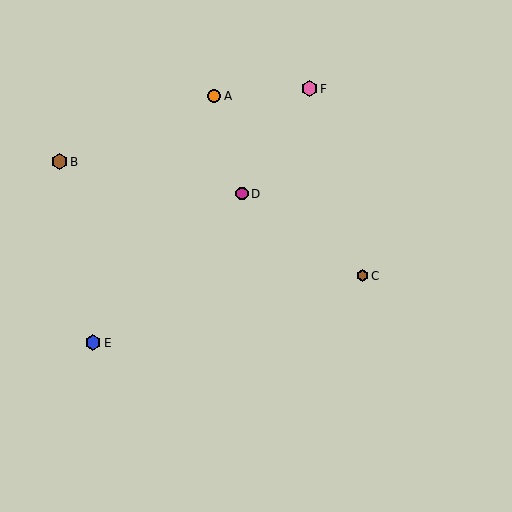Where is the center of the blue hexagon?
The center of the blue hexagon is at (93, 343).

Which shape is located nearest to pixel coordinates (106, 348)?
The blue hexagon (labeled E) at (93, 343) is nearest to that location.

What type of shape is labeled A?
Shape A is an orange circle.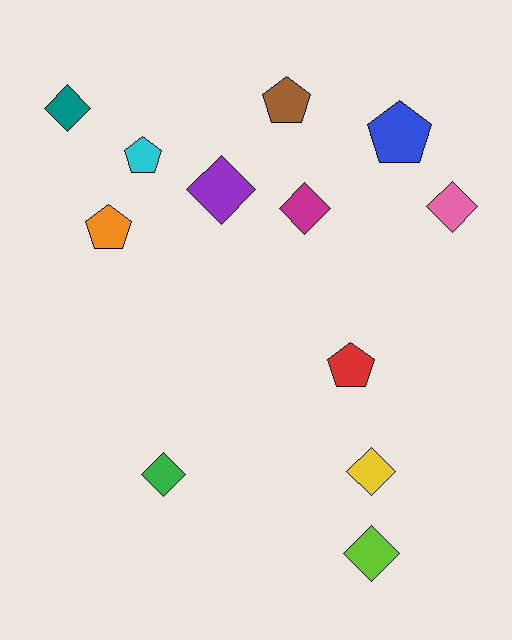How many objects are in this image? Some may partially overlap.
There are 12 objects.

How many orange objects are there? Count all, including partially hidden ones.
There is 1 orange object.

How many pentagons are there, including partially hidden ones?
There are 5 pentagons.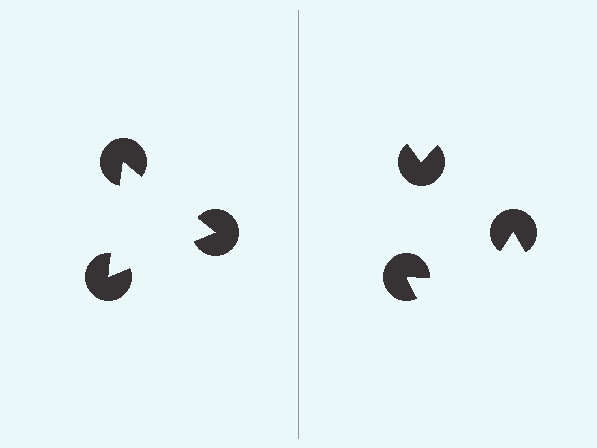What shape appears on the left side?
An illusory triangle.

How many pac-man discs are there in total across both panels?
6 — 3 on each side.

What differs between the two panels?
The pac-man discs are positioned identically on both sides; only the wedge orientations differ. On the left they align to a triangle; on the right they are misaligned.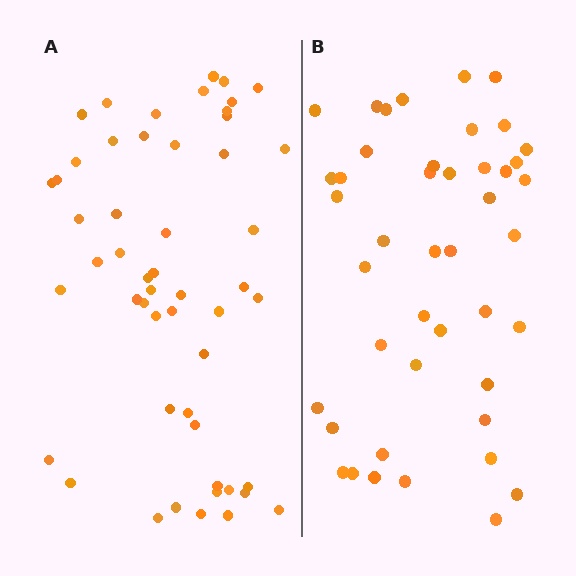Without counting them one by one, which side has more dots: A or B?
Region A (the left region) has more dots.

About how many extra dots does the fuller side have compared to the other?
Region A has roughly 8 or so more dots than region B.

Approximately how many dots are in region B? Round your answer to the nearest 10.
About 40 dots. (The exact count is 44, which rounds to 40.)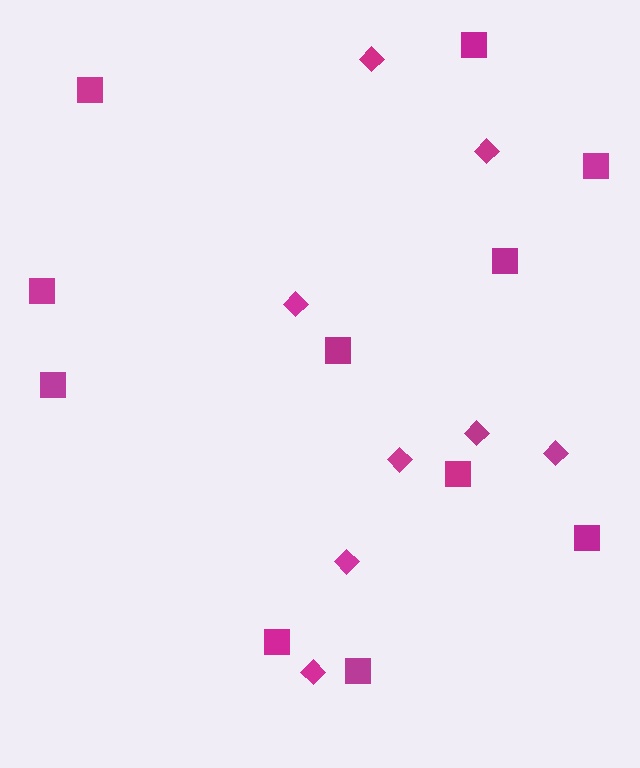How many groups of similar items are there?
There are 2 groups: one group of diamonds (8) and one group of squares (11).